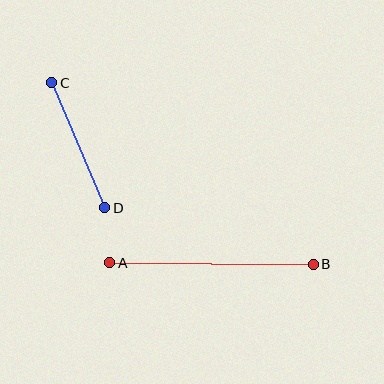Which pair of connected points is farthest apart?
Points A and B are farthest apart.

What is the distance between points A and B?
The distance is approximately 204 pixels.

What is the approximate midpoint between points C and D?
The midpoint is at approximately (78, 145) pixels.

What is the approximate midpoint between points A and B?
The midpoint is at approximately (212, 264) pixels.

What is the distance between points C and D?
The distance is approximately 136 pixels.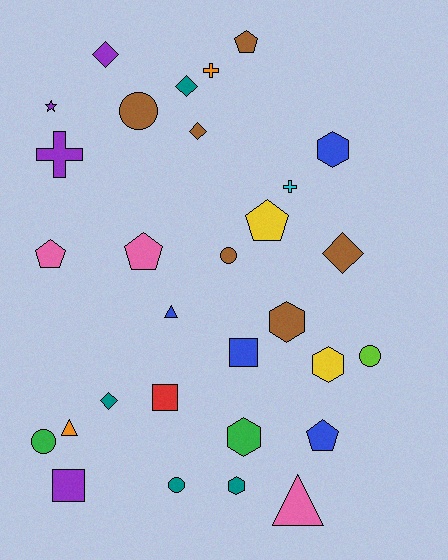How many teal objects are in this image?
There are 4 teal objects.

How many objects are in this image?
There are 30 objects.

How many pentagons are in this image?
There are 5 pentagons.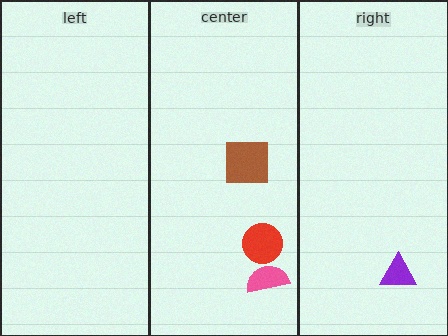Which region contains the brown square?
The center region.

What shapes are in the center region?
The red circle, the brown square, the pink semicircle.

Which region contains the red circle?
The center region.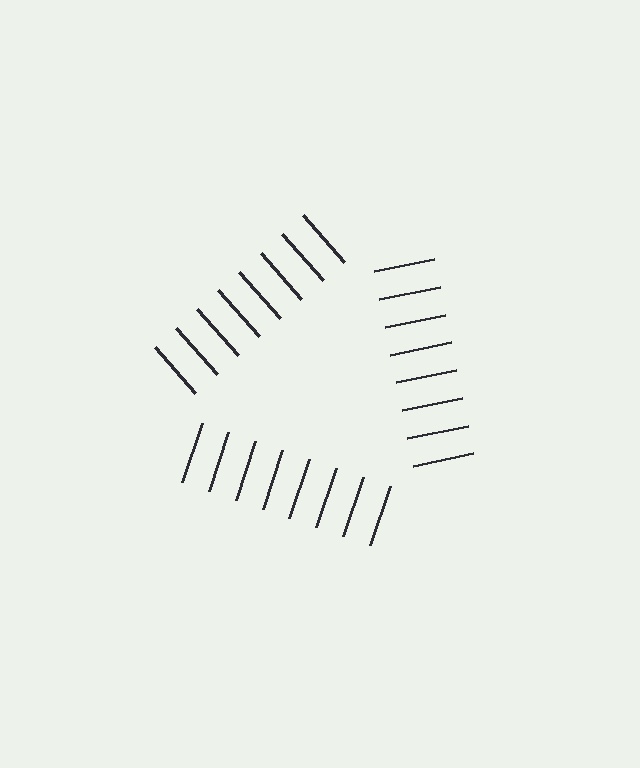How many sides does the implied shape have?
3 sides — the line-ends trace a triangle.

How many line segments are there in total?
24 — 8 along each of the 3 edges.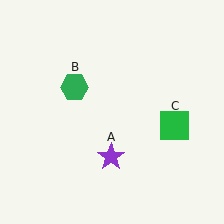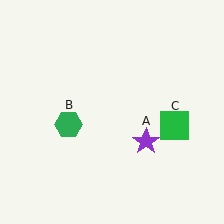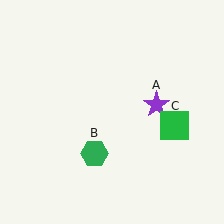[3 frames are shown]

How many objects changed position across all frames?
2 objects changed position: purple star (object A), green hexagon (object B).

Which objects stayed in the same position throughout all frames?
Green square (object C) remained stationary.